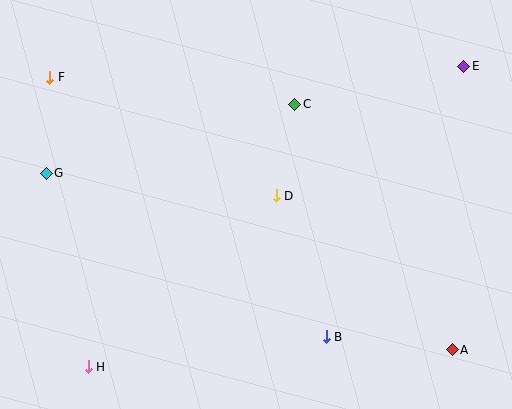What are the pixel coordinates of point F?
Point F is at (50, 77).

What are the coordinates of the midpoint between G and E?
The midpoint between G and E is at (255, 120).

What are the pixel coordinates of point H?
Point H is at (88, 367).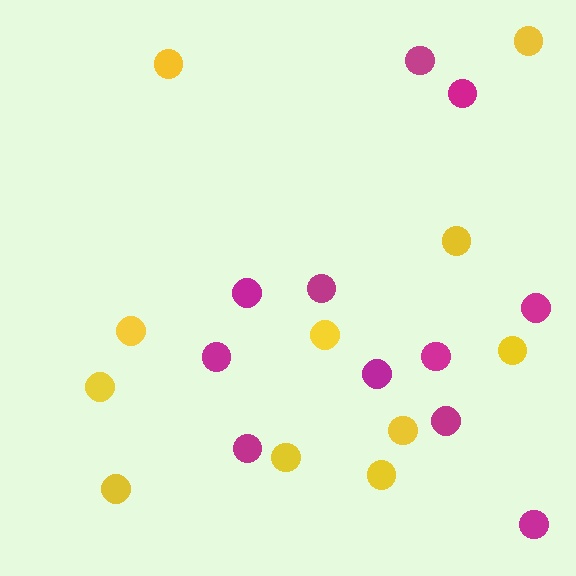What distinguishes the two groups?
There are 2 groups: one group of magenta circles (11) and one group of yellow circles (11).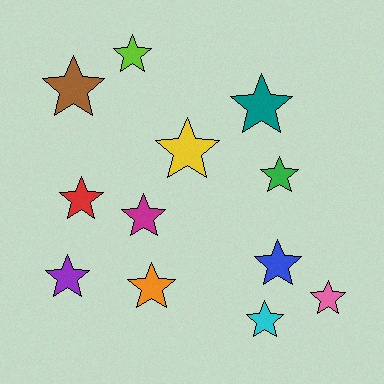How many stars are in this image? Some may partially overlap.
There are 12 stars.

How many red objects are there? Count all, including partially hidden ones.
There is 1 red object.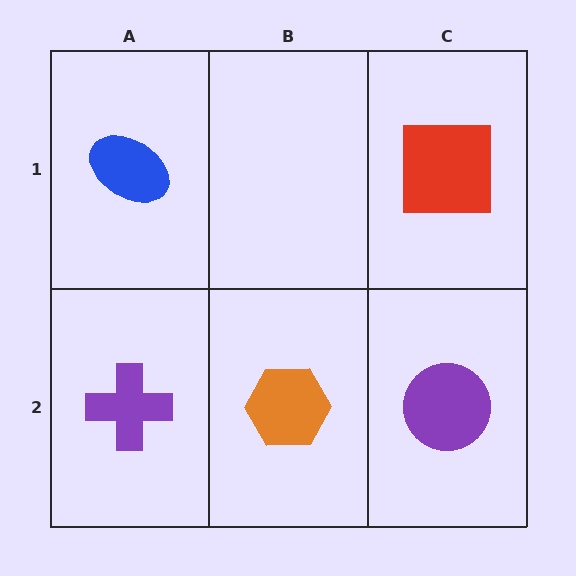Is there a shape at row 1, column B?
No, that cell is empty.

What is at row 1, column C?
A red square.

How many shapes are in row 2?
3 shapes.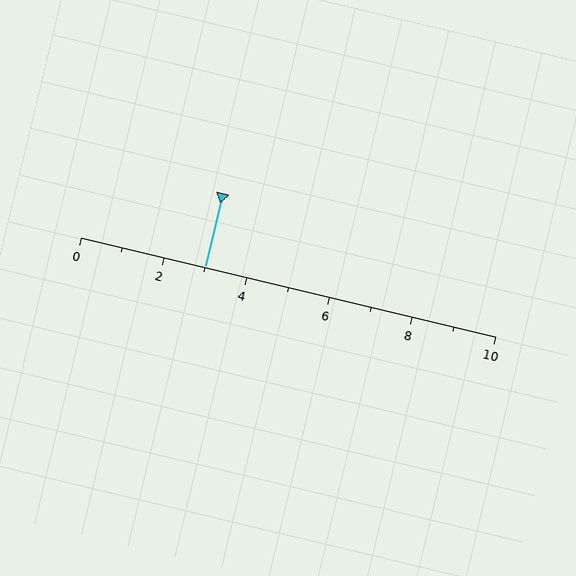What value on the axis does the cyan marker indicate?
The marker indicates approximately 3.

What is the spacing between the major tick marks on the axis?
The major ticks are spaced 2 apart.